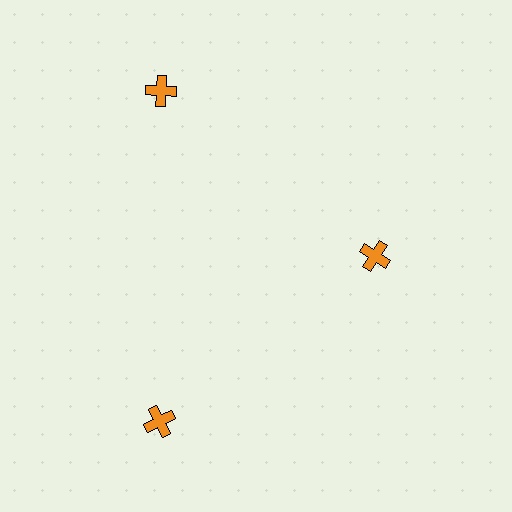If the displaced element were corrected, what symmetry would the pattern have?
It would have 3-fold rotational symmetry — the pattern would map onto itself every 120 degrees.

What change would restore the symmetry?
The symmetry would be restored by moving it outward, back onto the ring so that all 3 crosses sit at equal angles and equal distance from the center.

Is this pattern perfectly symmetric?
No. The 3 orange crosses are arranged in a ring, but one element near the 3 o'clock position is pulled inward toward the center, breaking the 3-fold rotational symmetry.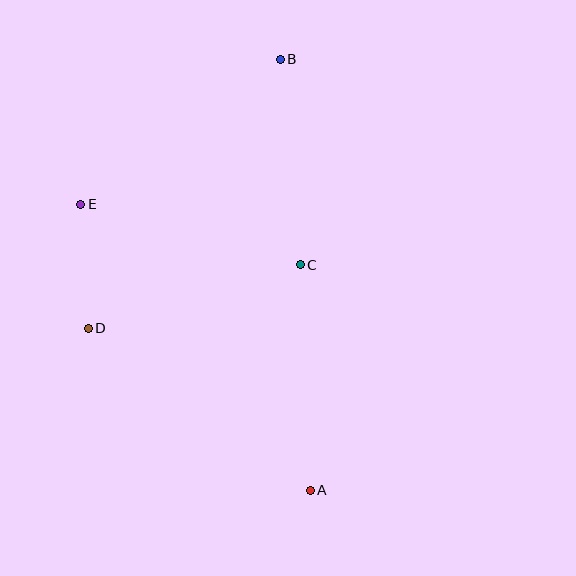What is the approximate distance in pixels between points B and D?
The distance between B and D is approximately 330 pixels.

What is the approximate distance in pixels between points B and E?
The distance between B and E is approximately 247 pixels.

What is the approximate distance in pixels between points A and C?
The distance between A and C is approximately 226 pixels.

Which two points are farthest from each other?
Points A and B are farthest from each other.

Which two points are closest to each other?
Points D and E are closest to each other.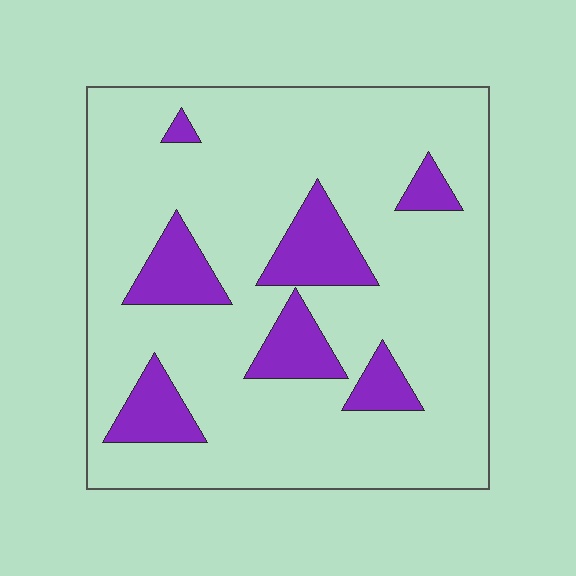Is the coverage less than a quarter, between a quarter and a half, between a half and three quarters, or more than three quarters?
Less than a quarter.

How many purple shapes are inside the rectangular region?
7.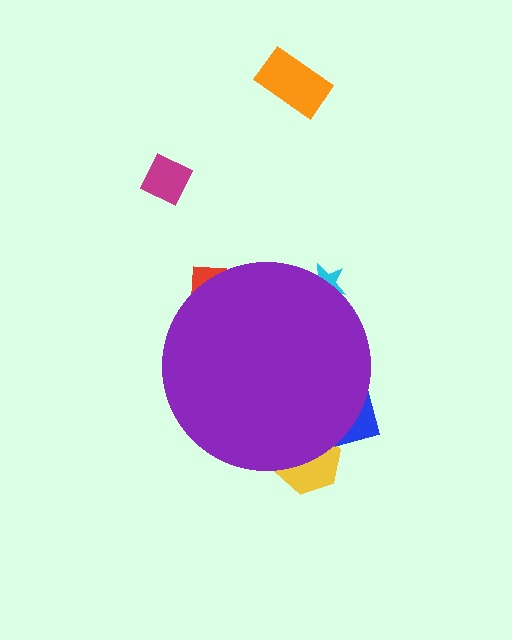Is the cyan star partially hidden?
Yes, the cyan star is partially hidden behind the purple circle.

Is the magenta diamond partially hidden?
No, the magenta diamond is fully visible.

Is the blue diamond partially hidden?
Yes, the blue diamond is partially hidden behind the purple circle.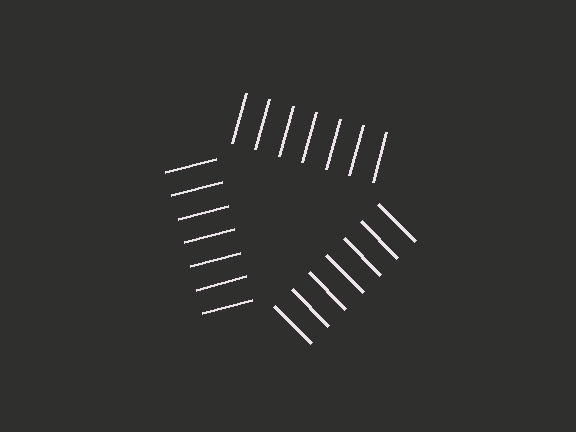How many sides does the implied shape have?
3 sides — the line-ends trace a triangle.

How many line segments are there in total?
21 — 7 along each of the 3 edges.